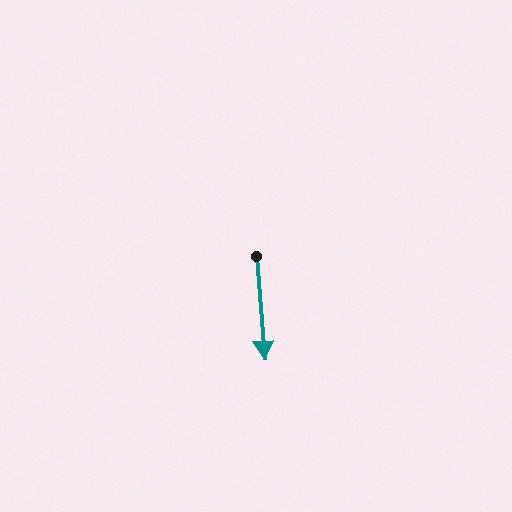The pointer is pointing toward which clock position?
Roughly 6 o'clock.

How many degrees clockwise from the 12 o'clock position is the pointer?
Approximately 175 degrees.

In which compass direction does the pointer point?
South.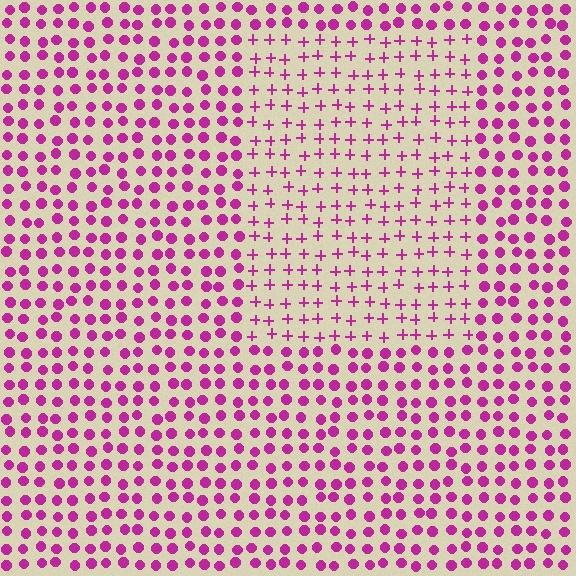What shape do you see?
I see a rectangle.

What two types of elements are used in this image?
The image uses plus signs inside the rectangle region and circles outside it.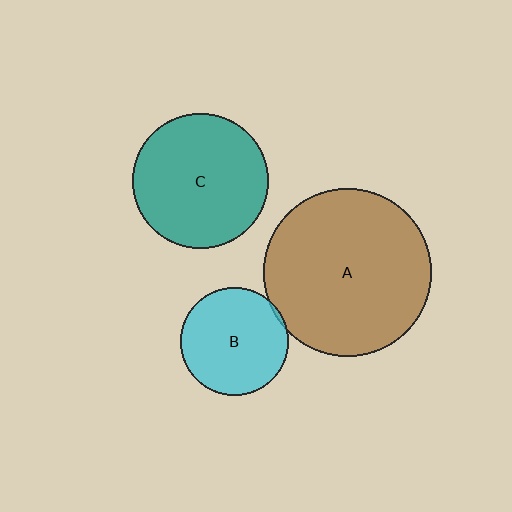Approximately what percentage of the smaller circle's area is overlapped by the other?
Approximately 5%.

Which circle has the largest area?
Circle A (brown).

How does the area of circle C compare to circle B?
Approximately 1.6 times.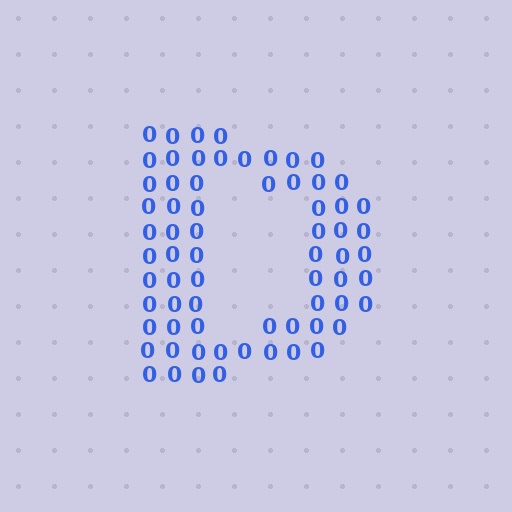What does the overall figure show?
The overall figure shows the letter D.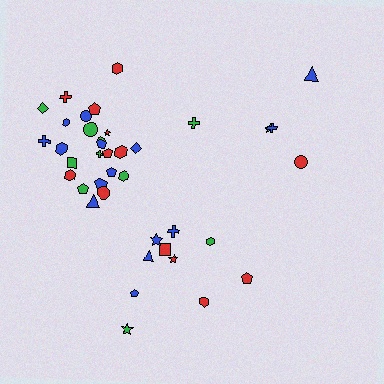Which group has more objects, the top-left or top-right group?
The top-left group.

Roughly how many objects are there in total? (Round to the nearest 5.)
Roughly 40 objects in total.